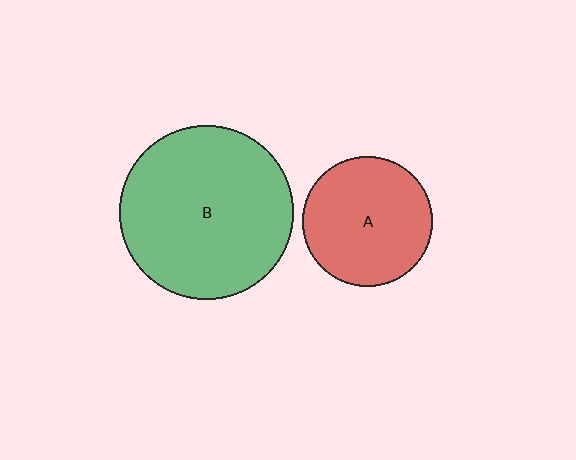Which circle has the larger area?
Circle B (green).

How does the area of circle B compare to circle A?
Approximately 1.8 times.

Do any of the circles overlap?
No, none of the circles overlap.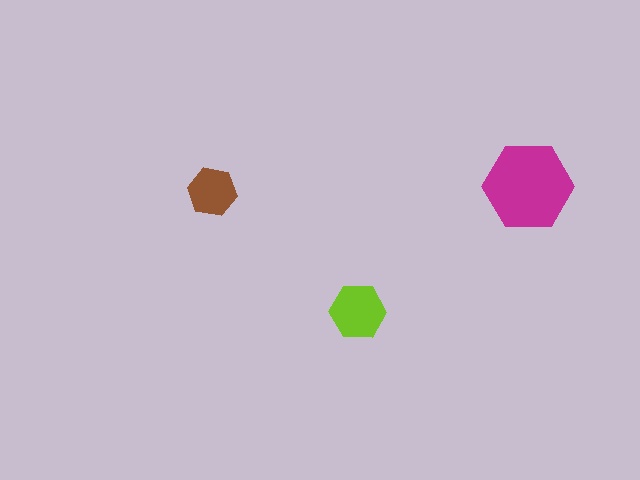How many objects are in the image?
There are 3 objects in the image.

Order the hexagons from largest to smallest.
the magenta one, the lime one, the brown one.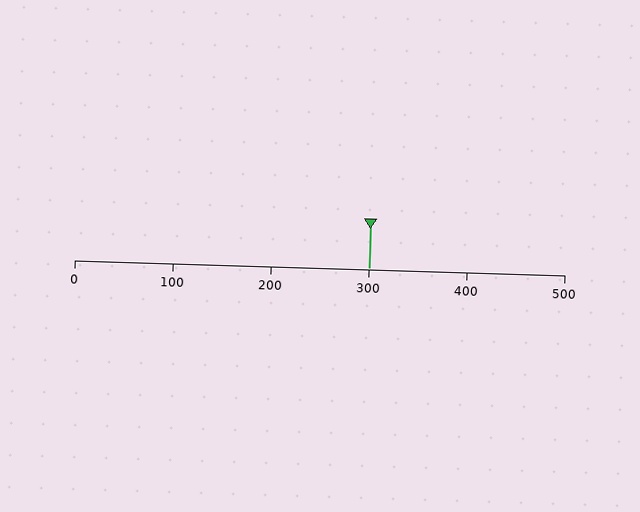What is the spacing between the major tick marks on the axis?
The major ticks are spaced 100 apart.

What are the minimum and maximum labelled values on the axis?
The axis runs from 0 to 500.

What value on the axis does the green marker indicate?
The marker indicates approximately 300.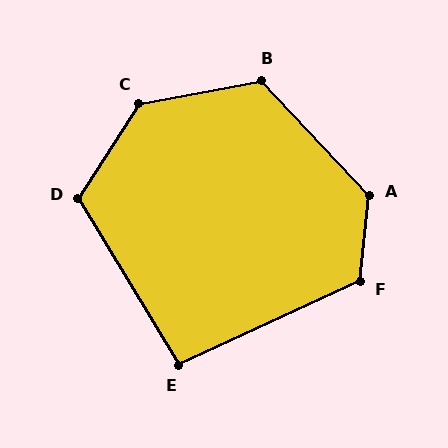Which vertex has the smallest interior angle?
E, at approximately 96 degrees.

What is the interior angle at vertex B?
Approximately 123 degrees (obtuse).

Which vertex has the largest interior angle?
C, at approximately 132 degrees.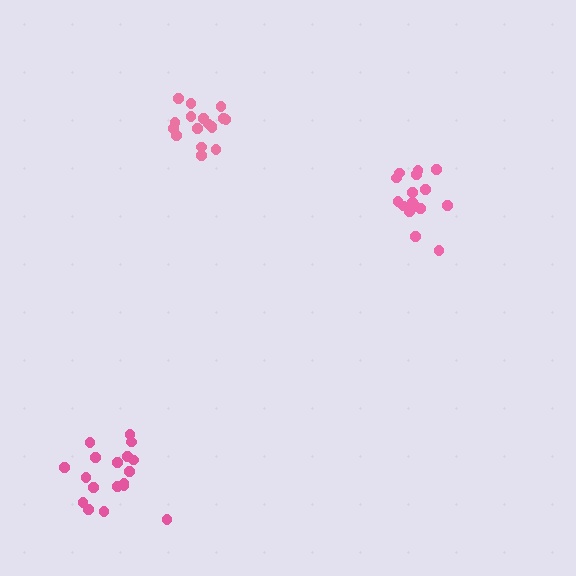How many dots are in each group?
Group 1: 16 dots, Group 2: 18 dots, Group 3: 17 dots (51 total).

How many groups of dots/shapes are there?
There are 3 groups.